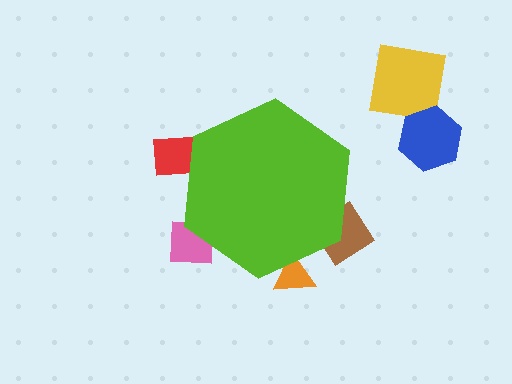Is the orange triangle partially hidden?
Yes, the orange triangle is partially hidden behind the lime hexagon.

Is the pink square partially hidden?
Yes, the pink square is partially hidden behind the lime hexagon.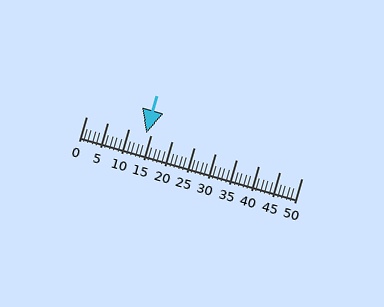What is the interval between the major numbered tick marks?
The major tick marks are spaced 5 units apart.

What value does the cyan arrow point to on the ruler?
The cyan arrow points to approximately 14.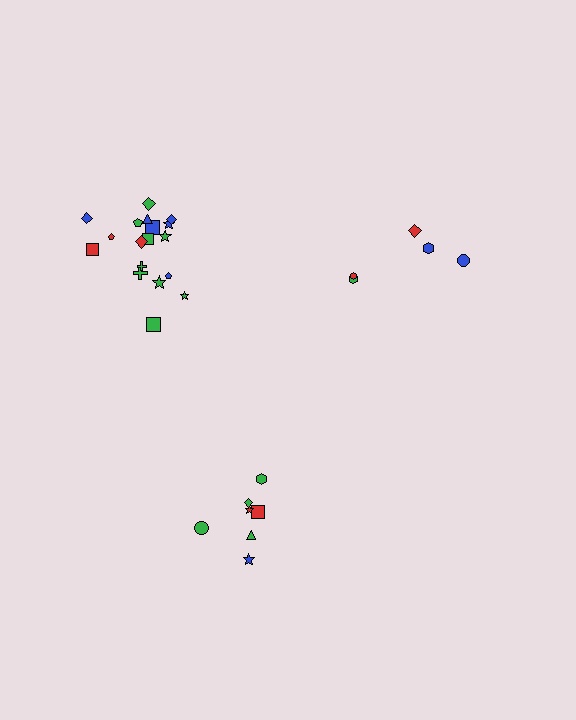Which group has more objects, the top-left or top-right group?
The top-left group.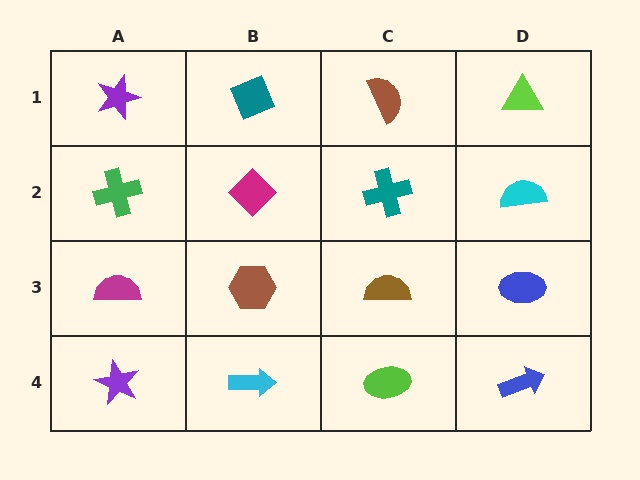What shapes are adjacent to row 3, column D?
A cyan semicircle (row 2, column D), a blue arrow (row 4, column D), a brown semicircle (row 3, column C).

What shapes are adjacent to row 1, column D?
A cyan semicircle (row 2, column D), a brown semicircle (row 1, column C).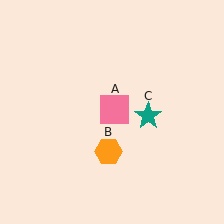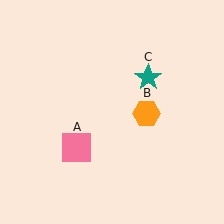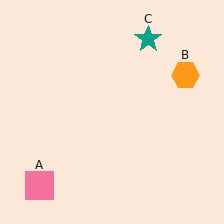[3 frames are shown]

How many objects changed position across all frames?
3 objects changed position: pink square (object A), orange hexagon (object B), teal star (object C).